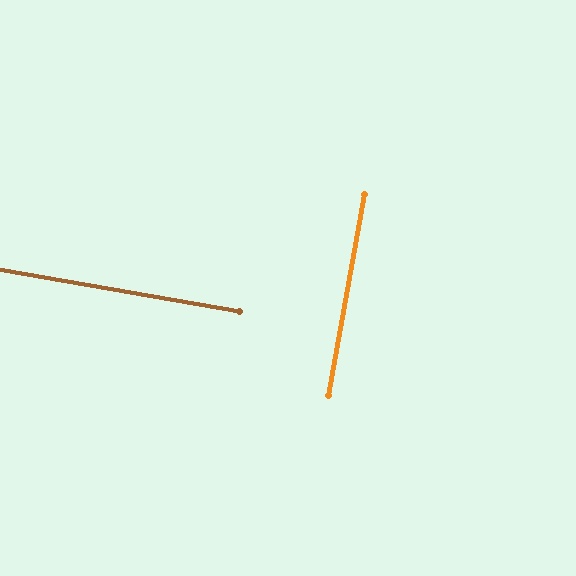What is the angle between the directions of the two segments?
Approximately 90 degrees.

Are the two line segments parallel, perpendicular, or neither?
Perpendicular — they meet at approximately 90°.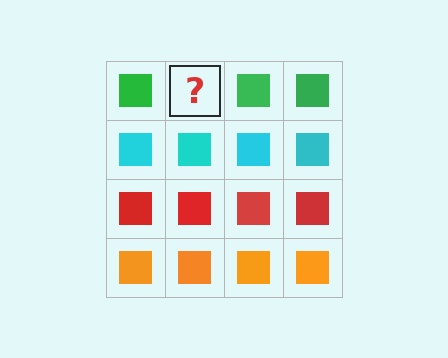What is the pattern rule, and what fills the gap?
The rule is that each row has a consistent color. The gap should be filled with a green square.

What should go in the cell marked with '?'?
The missing cell should contain a green square.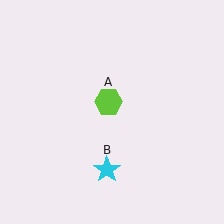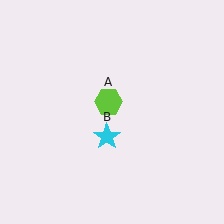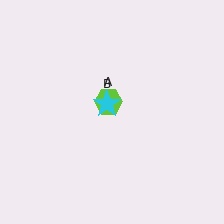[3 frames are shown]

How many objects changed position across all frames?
1 object changed position: cyan star (object B).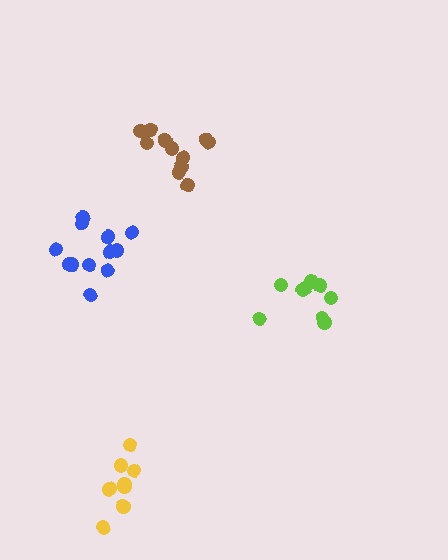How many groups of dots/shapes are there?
There are 4 groups.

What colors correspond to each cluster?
The clusters are colored: brown, lime, blue, yellow.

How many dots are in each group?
Group 1: 11 dots, Group 2: 9 dots, Group 3: 12 dots, Group 4: 8 dots (40 total).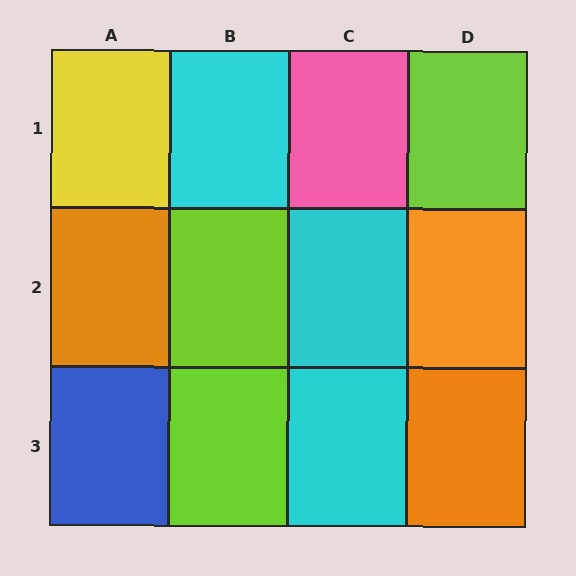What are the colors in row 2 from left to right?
Orange, lime, cyan, orange.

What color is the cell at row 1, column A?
Yellow.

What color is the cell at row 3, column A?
Blue.